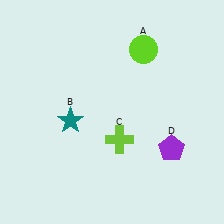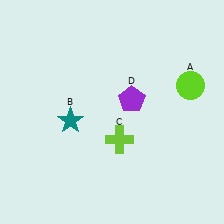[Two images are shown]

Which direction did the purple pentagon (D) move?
The purple pentagon (D) moved up.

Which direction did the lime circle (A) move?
The lime circle (A) moved right.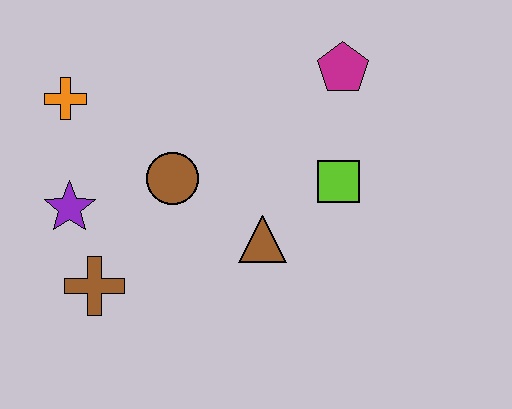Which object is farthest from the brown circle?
The magenta pentagon is farthest from the brown circle.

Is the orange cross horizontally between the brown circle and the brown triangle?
No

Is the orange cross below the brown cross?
No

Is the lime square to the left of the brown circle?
No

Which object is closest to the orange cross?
The purple star is closest to the orange cross.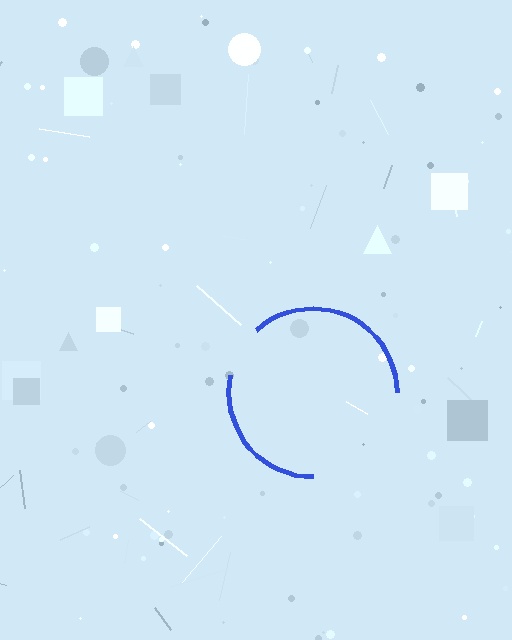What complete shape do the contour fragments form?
The contour fragments form a circle.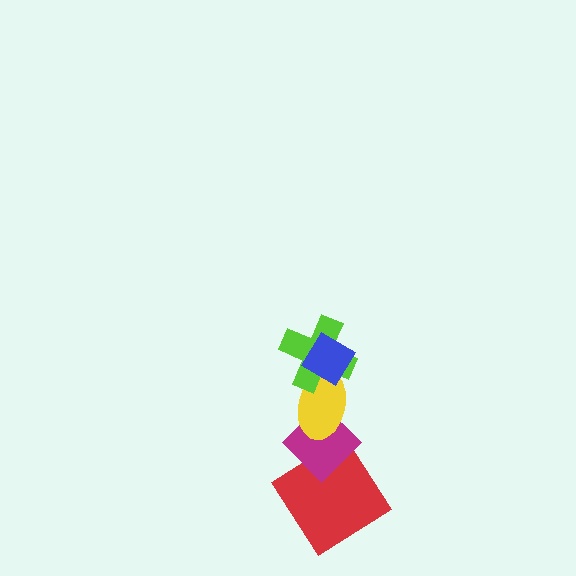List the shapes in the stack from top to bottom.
From top to bottom: the blue diamond, the lime cross, the yellow ellipse, the magenta diamond, the red diamond.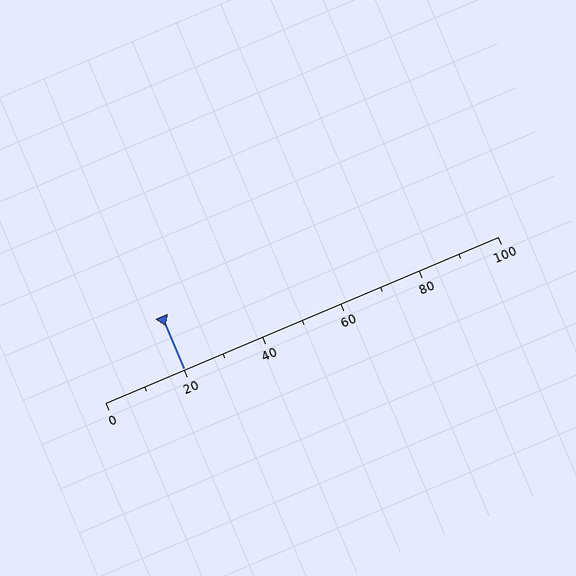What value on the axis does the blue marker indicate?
The marker indicates approximately 20.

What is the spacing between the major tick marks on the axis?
The major ticks are spaced 20 apart.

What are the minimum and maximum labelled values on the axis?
The axis runs from 0 to 100.